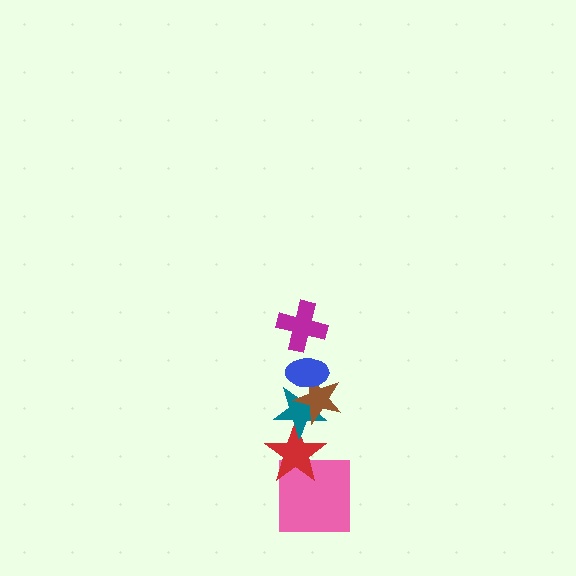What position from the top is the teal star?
The teal star is 4th from the top.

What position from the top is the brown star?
The brown star is 3rd from the top.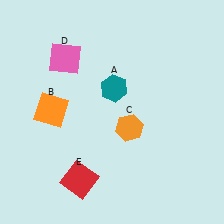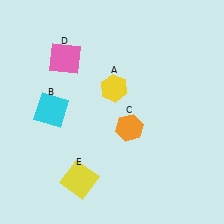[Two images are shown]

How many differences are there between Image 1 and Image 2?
There are 3 differences between the two images.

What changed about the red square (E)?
In Image 1, E is red. In Image 2, it changed to yellow.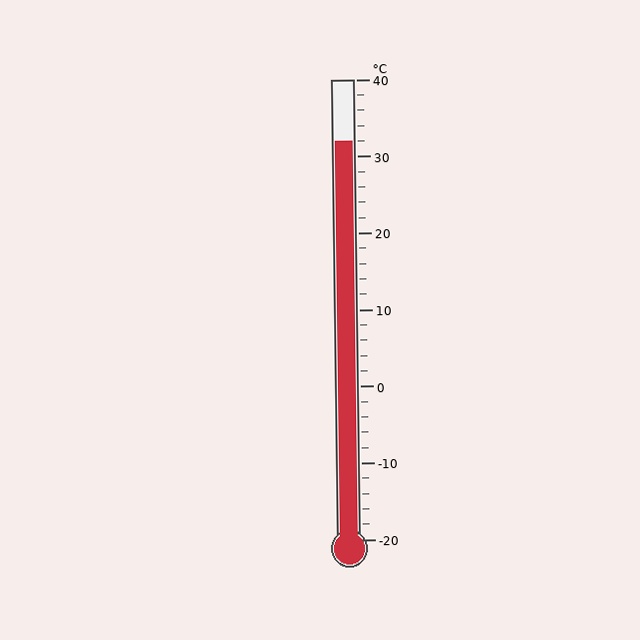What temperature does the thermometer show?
The thermometer shows approximately 32°C.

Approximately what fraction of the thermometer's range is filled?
The thermometer is filled to approximately 85% of its range.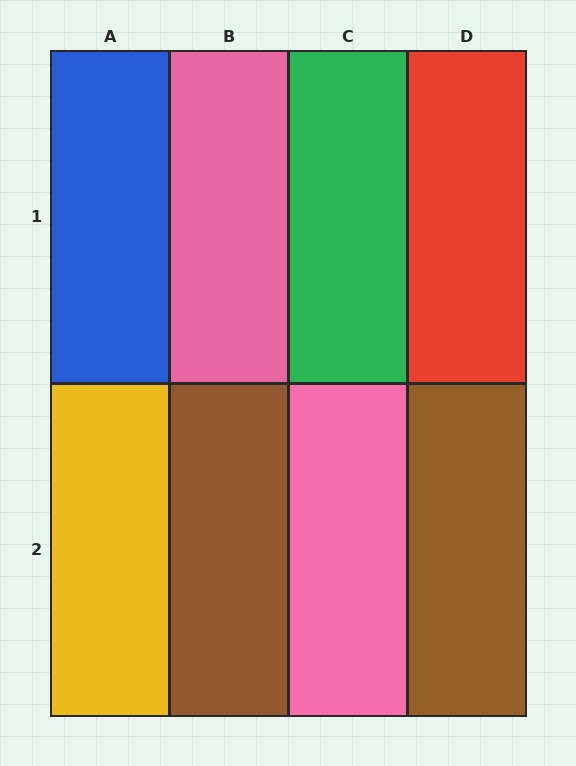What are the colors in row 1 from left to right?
Blue, pink, green, red.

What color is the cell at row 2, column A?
Yellow.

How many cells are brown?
2 cells are brown.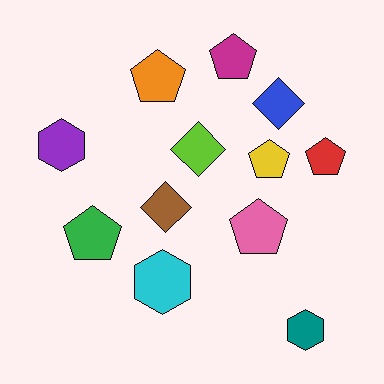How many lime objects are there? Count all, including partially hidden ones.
There is 1 lime object.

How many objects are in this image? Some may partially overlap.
There are 12 objects.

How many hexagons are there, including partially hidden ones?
There are 3 hexagons.